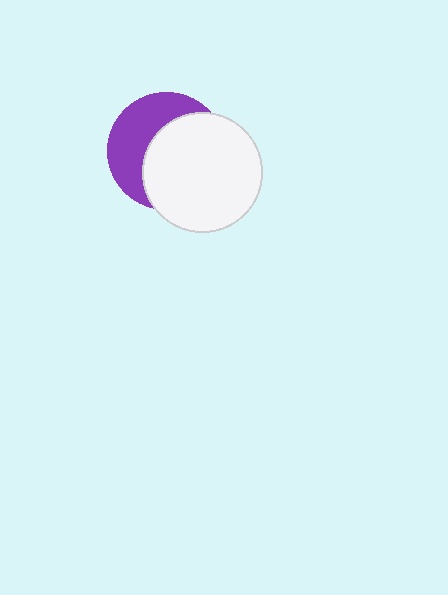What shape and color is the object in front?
The object in front is a white circle.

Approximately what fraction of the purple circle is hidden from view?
Roughly 58% of the purple circle is hidden behind the white circle.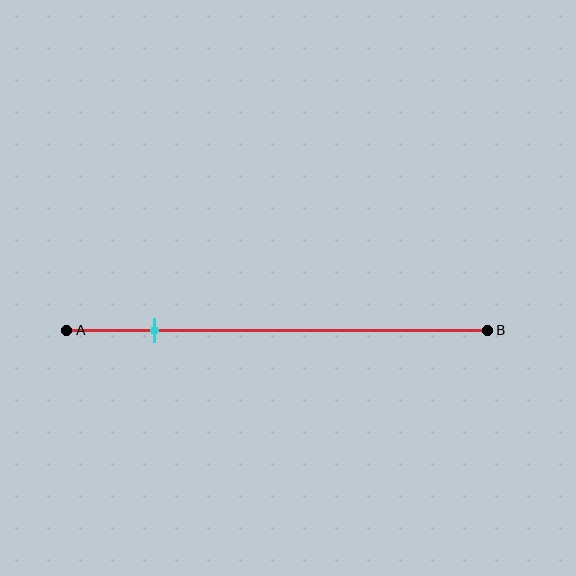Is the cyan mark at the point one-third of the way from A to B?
No, the mark is at about 20% from A, not at the 33% one-third point.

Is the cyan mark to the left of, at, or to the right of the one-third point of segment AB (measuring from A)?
The cyan mark is to the left of the one-third point of segment AB.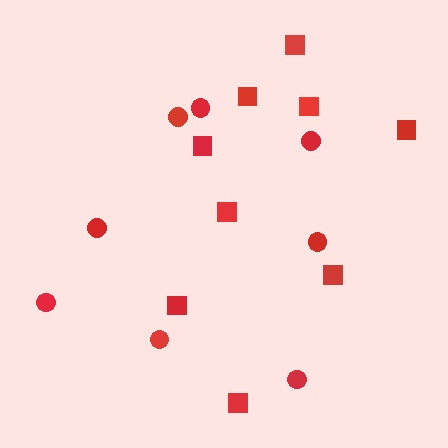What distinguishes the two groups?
There are 2 groups: one group of circles (8) and one group of squares (9).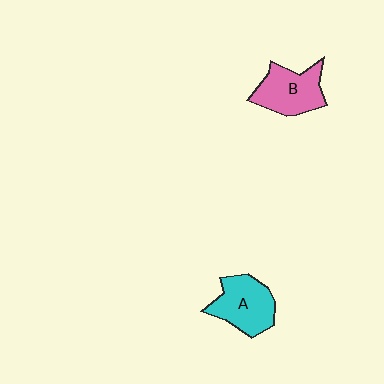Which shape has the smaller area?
Shape B (pink).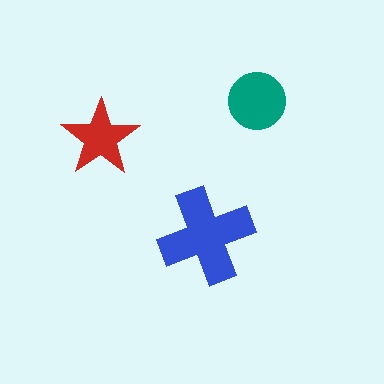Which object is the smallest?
The red star.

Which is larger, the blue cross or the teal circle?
The blue cross.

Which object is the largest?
The blue cross.